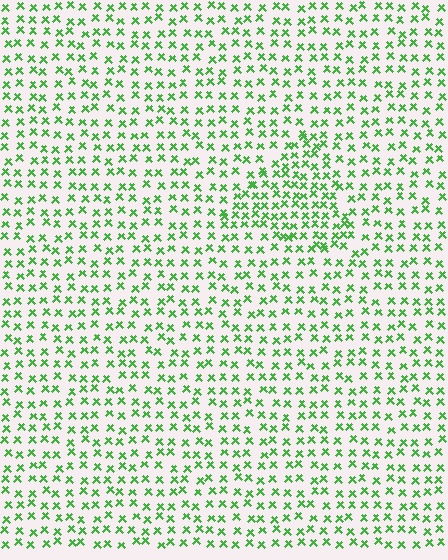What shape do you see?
I see a triangle.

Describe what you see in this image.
The image contains small green elements arranged at two different densities. A triangle-shaped region is visible where the elements are more densely packed than the surrounding area.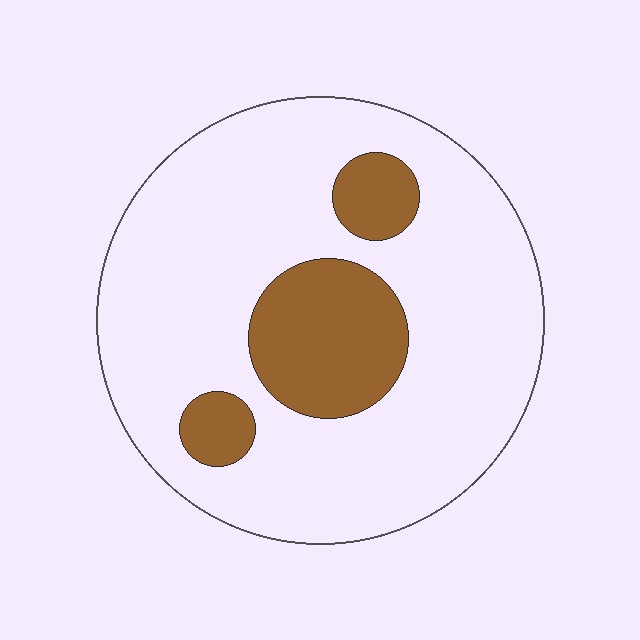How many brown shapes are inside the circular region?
3.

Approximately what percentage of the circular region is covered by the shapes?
Approximately 20%.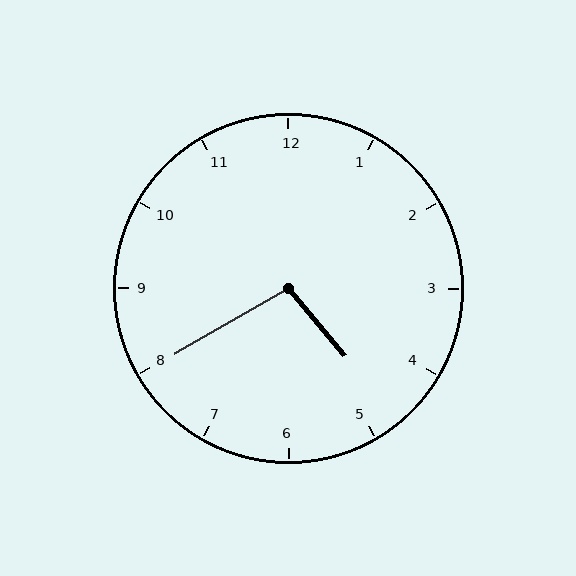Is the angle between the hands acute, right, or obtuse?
It is obtuse.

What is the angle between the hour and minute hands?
Approximately 100 degrees.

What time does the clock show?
4:40.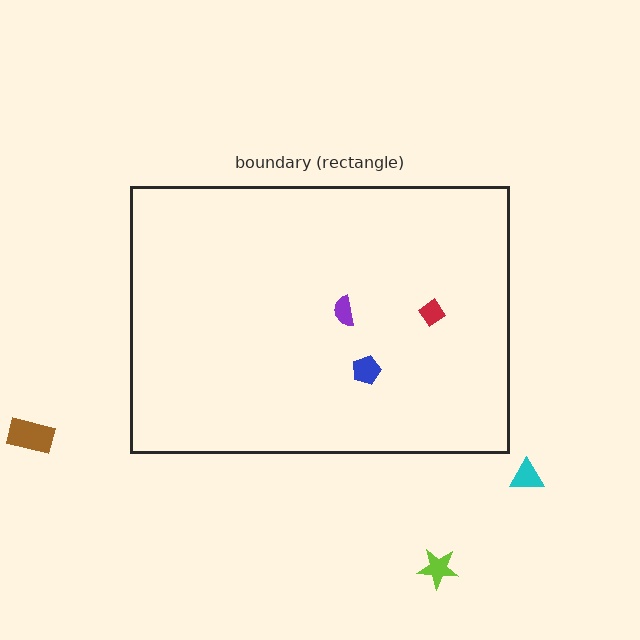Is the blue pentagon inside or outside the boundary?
Inside.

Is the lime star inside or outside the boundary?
Outside.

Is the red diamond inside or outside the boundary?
Inside.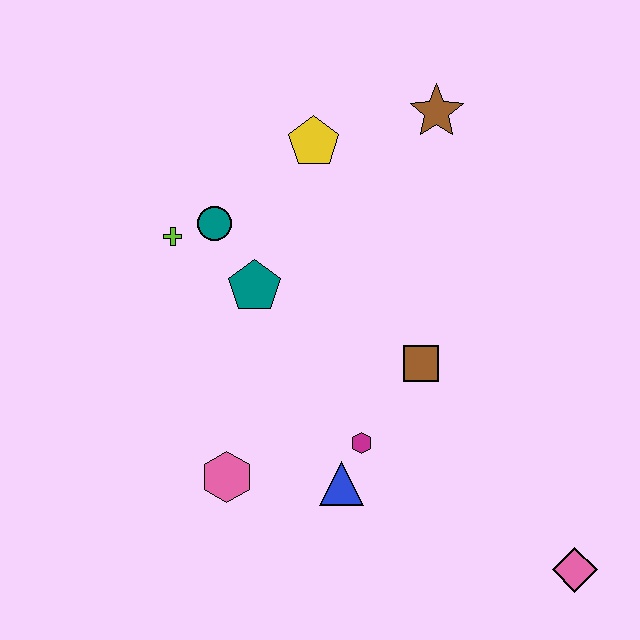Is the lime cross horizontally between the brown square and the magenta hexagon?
No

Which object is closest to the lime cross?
The teal circle is closest to the lime cross.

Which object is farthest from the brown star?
The pink diamond is farthest from the brown star.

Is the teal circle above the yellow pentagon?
No